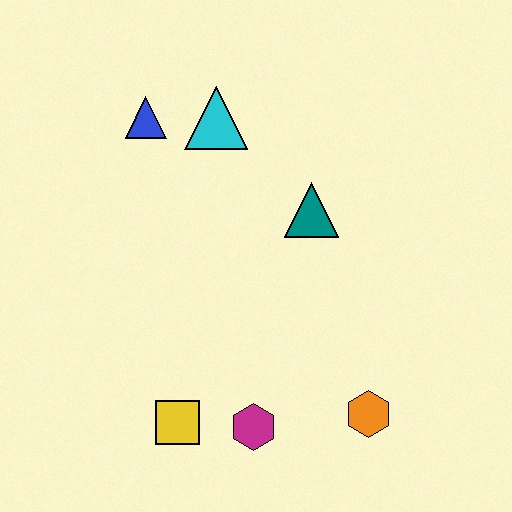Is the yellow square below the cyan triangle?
Yes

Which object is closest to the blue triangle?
The cyan triangle is closest to the blue triangle.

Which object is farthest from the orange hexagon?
The blue triangle is farthest from the orange hexagon.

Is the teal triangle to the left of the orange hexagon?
Yes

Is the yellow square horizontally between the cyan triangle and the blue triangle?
Yes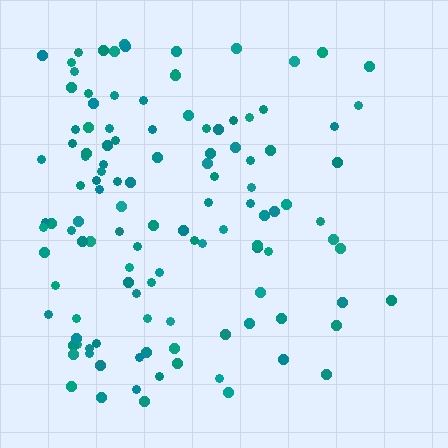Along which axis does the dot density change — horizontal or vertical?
Horizontal.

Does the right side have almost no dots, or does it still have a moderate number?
Still a moderate number, just noticeably fewer than the left.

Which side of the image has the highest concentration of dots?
The left.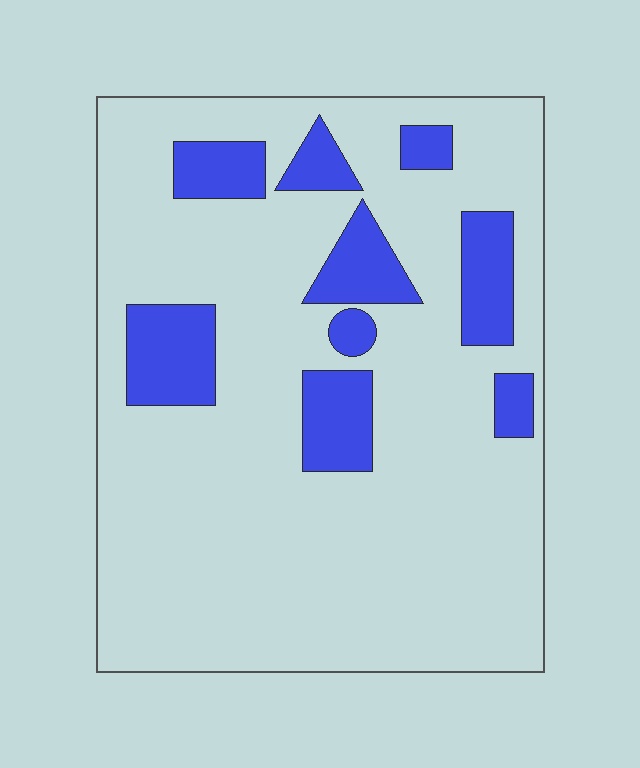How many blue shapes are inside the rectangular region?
9.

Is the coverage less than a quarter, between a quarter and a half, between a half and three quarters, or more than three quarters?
Less than a quarter.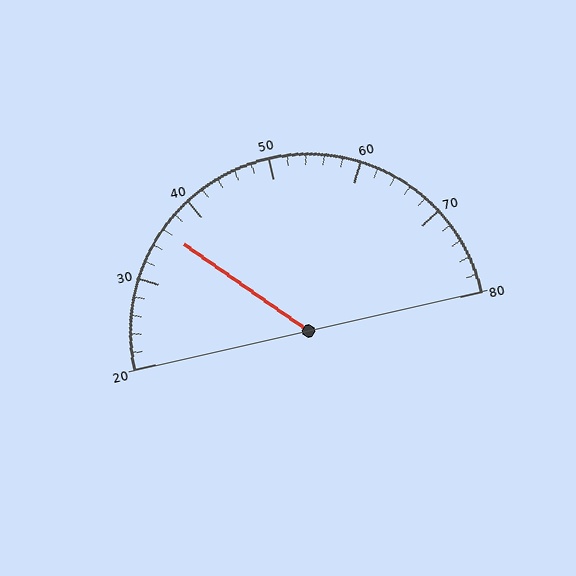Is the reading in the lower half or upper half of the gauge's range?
The reading is in the lower half of the range (20 to 80).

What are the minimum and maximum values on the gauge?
The gauge ranges from 20 to 80.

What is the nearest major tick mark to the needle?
The nearest major tick mark is 40.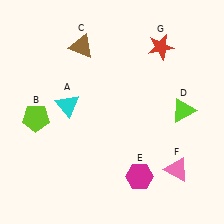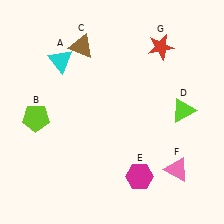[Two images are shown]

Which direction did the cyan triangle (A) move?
The cyan triangle (A) moved up.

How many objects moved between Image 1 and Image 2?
1 object moved between the two images.